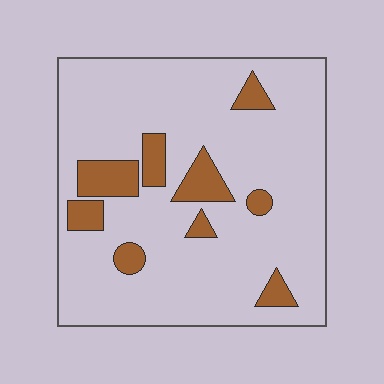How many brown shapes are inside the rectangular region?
9.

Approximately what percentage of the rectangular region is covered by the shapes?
Approximately 15%.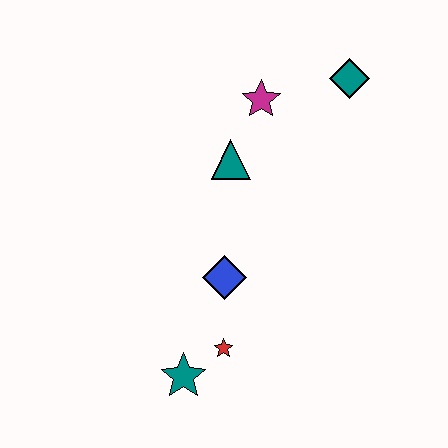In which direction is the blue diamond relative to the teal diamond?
The blue diamond is below the teal diamond.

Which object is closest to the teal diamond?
The magenta star is closest to the teal diamond.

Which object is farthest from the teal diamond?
The teal star is farthest from the teal diamond.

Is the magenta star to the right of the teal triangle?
Yes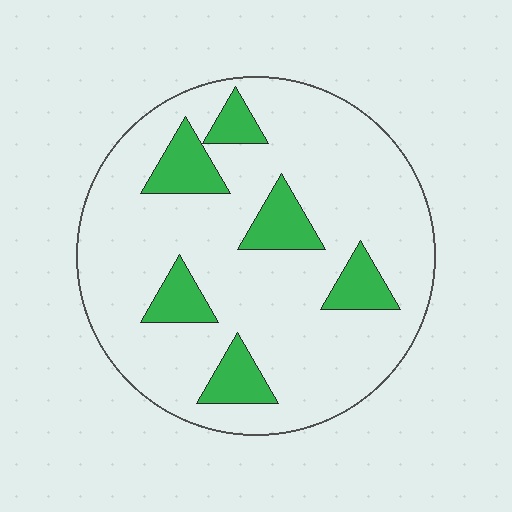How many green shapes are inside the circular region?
6.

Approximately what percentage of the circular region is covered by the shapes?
Approximately 15%.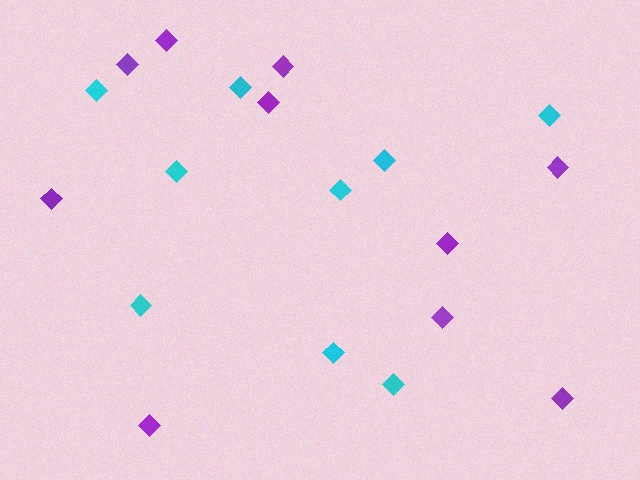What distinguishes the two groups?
There are 2 groups: one group of purple diamonds (10) and one group of cyan diamonds (9).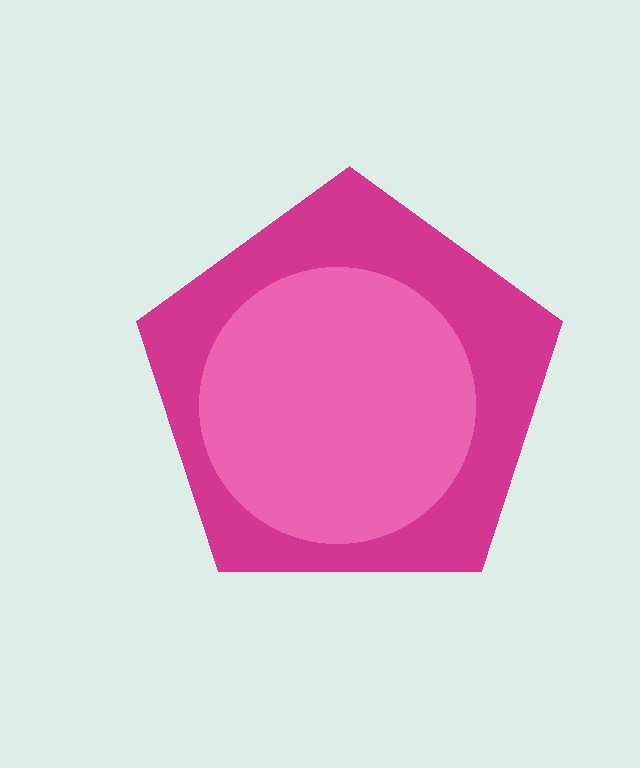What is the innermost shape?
The pink circle.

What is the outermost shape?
The magenta pentagon.